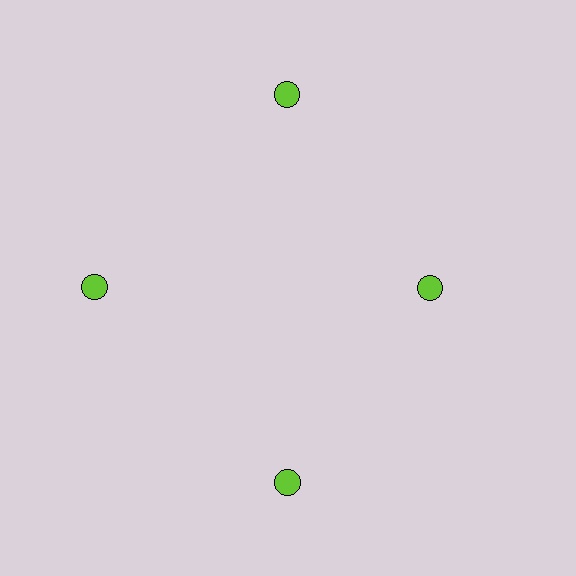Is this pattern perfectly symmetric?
No. The 4 lime circles are arranged in a ring, but one element near the 3 o'clock position is pulled inward toward the center, breaking the 4-fold rotational symmetry.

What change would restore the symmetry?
The symmetry would be restored by moving it outward, back onto the ring so that all 4 circles sit at equal angles and equal distance from the center.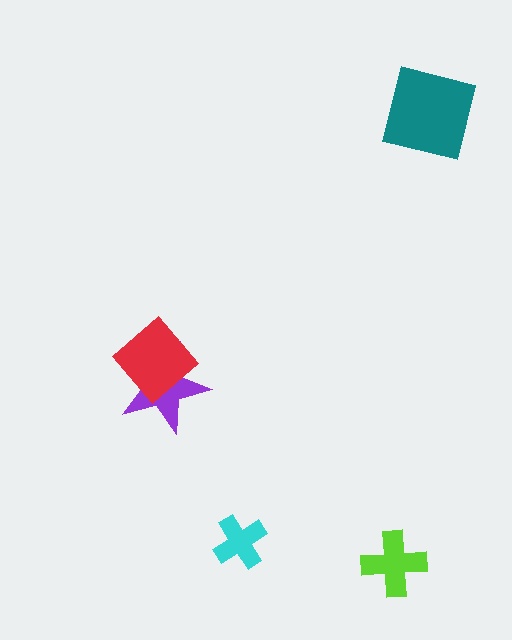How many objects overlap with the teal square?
0 objects overlap with the teal square.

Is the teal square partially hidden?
No, no other shape covers it.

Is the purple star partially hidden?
Yes, it is partially covered by another shape.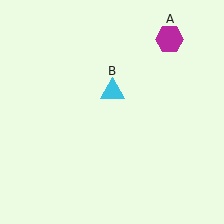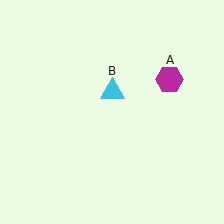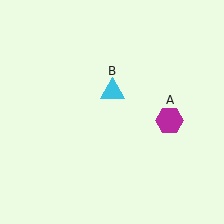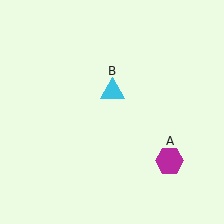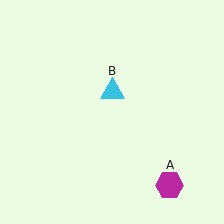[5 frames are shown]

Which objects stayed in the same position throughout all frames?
Cyan triangle (object B) remained stationary.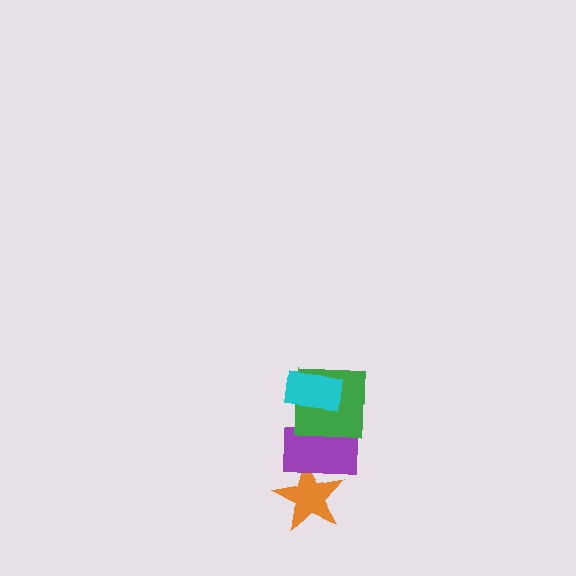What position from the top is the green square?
The green square is 2nd from the top.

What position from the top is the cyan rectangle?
The cyan rectangle is 1st from the top.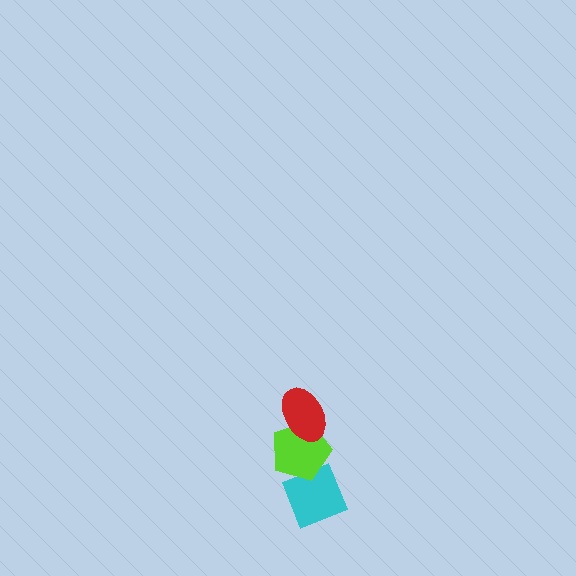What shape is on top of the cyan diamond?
The lime pentagon is on top of the cyan diamond.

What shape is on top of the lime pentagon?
The red ellipse is on top of the lime pentagon.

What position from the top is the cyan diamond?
The cyan diamond is 3rd from the top.